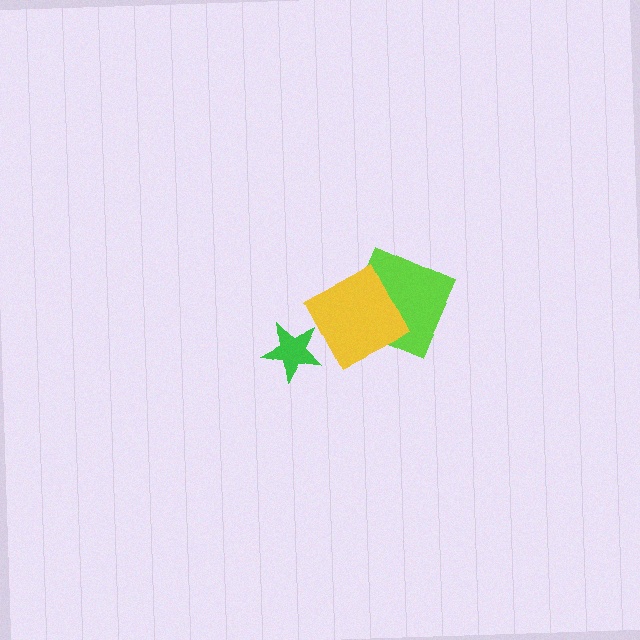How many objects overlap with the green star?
0 objects overlap with the green star.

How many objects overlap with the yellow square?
1 object overlaps with the yellow square.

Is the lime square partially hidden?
Yes, it is partially covered by another shape.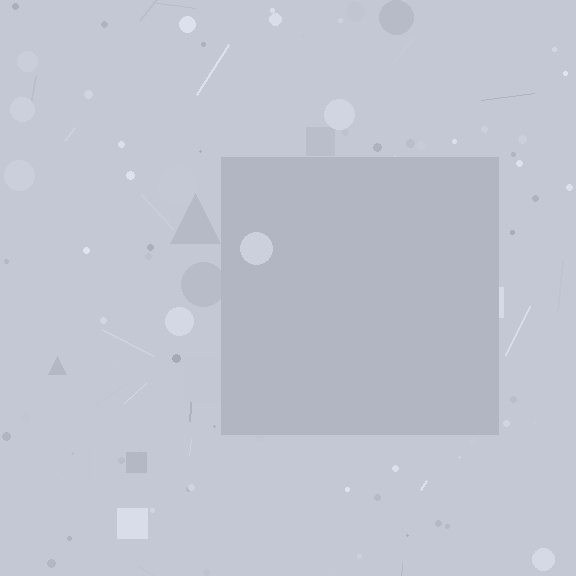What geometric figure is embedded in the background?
A square is embedded in the background.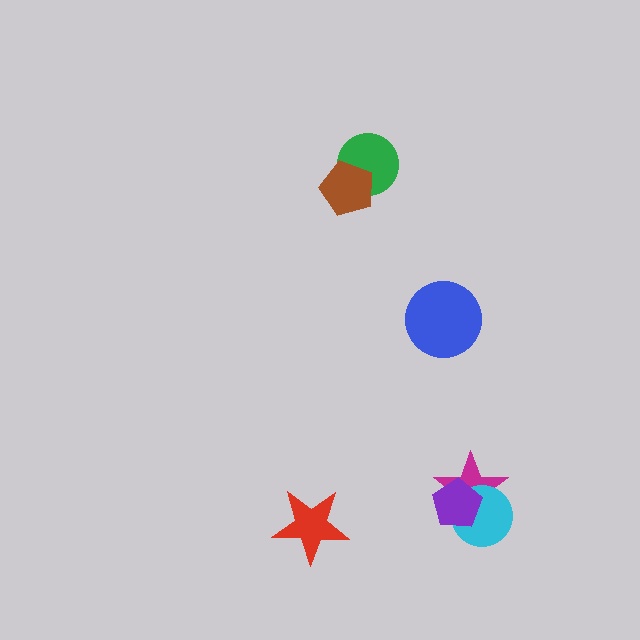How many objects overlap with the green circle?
1 object overlaps with the green circle.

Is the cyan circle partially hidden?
Yes, it is partially covered by another shape.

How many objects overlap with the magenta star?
2 objects overlap with the magenta star.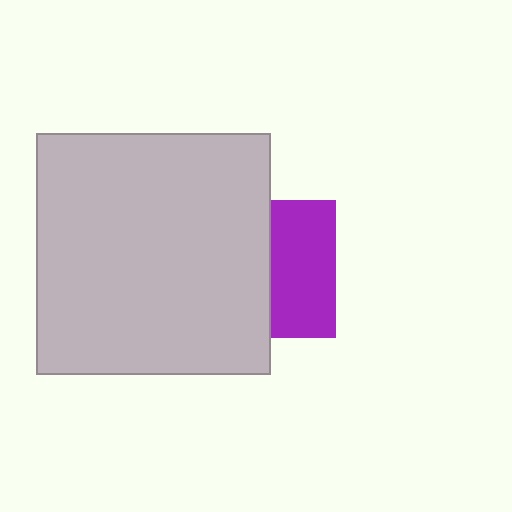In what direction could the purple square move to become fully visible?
The purple square could move right. That would shift it out from behind the light gray rectangle entirely.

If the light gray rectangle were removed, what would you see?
You would see the complete purple square.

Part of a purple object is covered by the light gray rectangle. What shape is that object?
It is a square.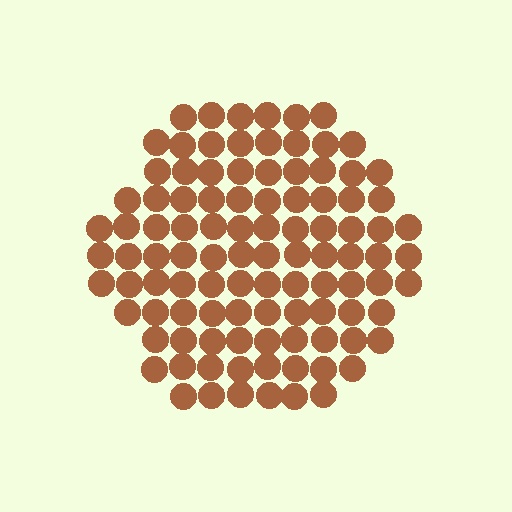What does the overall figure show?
The overall figure shows a hexagon.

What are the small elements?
The small elements are circles.